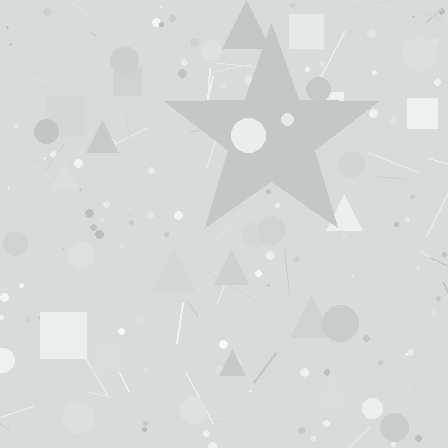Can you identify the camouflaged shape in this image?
The camouflaged shape is a star.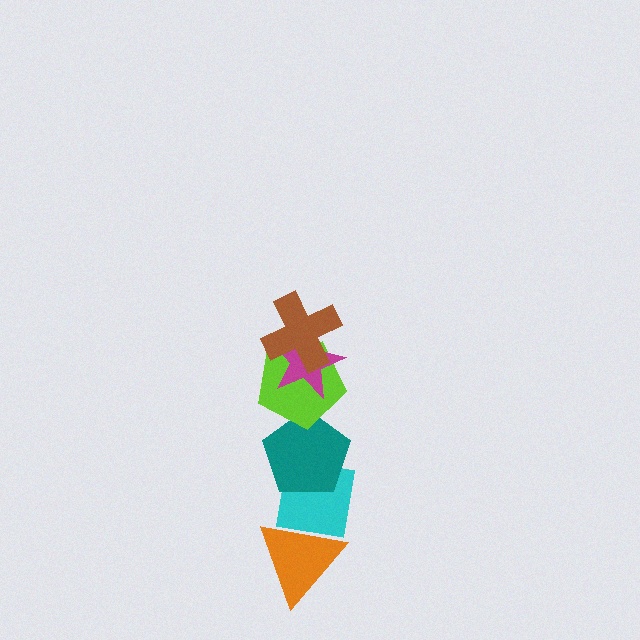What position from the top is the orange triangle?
The orange triangle is 6th from the top.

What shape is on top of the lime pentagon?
The magenta star is on top of the lime pentagon.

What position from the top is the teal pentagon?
The teal pentagon is 4th from the top.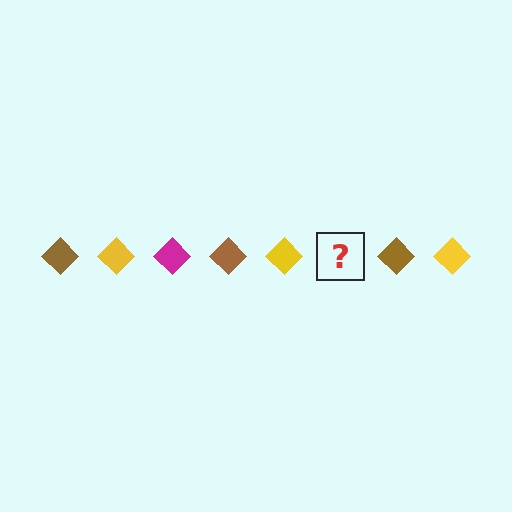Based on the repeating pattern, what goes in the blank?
The blank should be a magenta diamond.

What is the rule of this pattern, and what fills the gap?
The rule is that the pattern cycles through brown, yellow, magenta diamonds. The gap should be filled with a magenta diamond.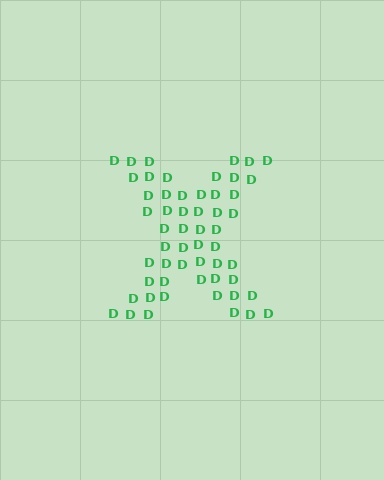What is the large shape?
The large shape is the letter X.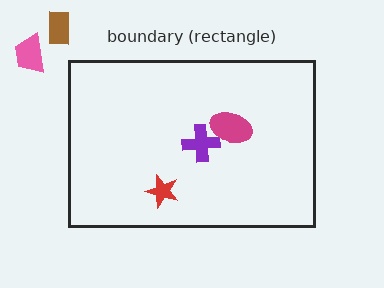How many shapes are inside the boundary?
3 inside, 2 outside.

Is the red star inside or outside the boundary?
Inside.